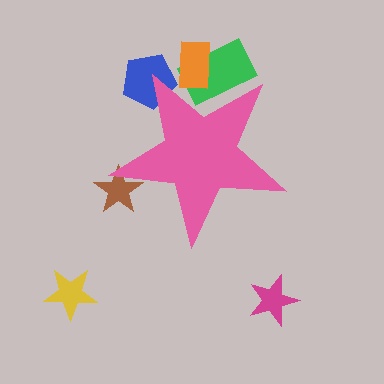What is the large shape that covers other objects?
A pink star.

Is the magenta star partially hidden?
No, the magenta star is fully visible.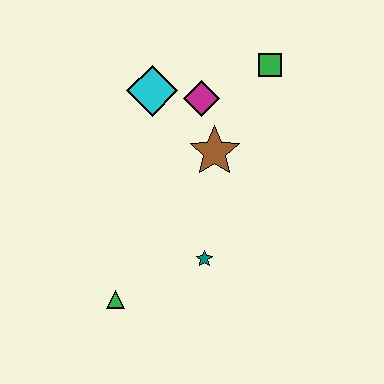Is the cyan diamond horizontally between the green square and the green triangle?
Yes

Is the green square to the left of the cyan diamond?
No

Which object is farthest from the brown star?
The green triangle is farthest from the brown star.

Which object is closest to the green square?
The magenta diamond is closest to the green square.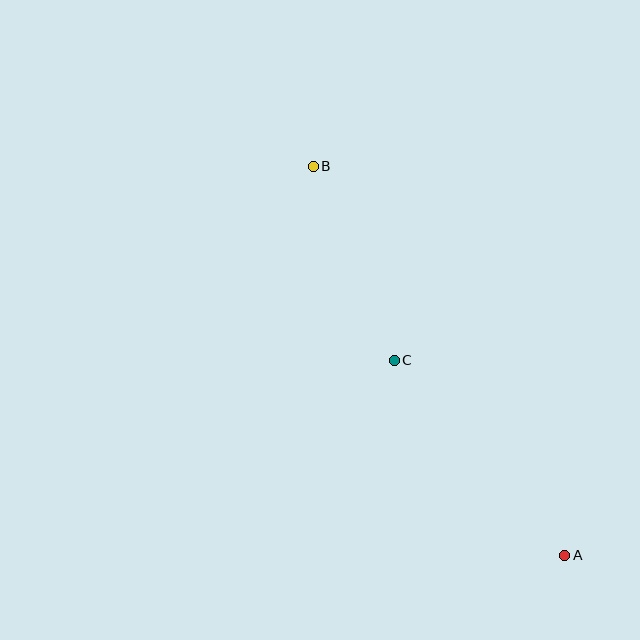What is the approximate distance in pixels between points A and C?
The distance between A and C is approximately 259 pixels.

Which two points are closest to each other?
Points B and C are closest to each other.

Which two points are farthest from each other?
Points A and B are farthest from each other.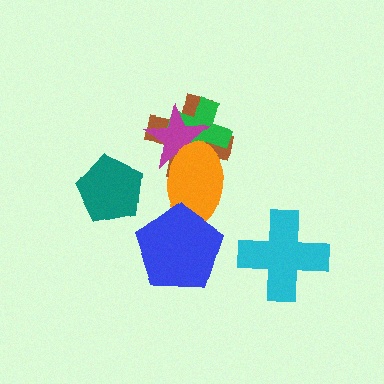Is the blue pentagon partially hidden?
No, no other shape covers it.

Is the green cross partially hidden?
Yes, it is partially covered by another shape.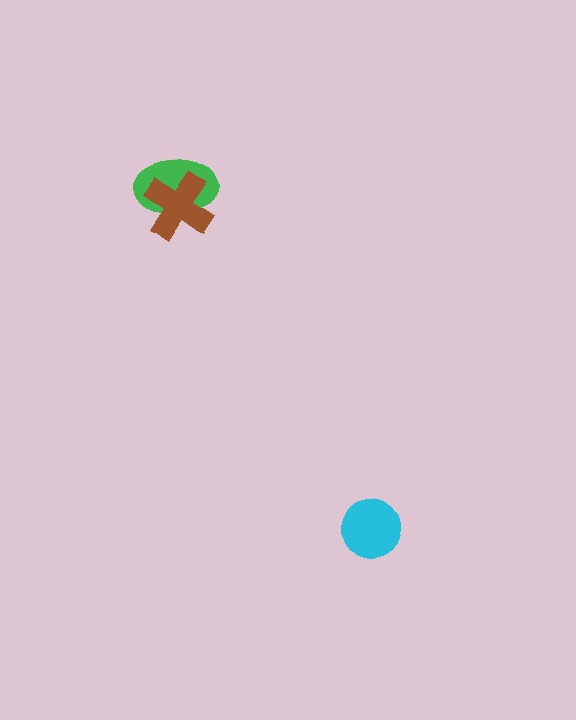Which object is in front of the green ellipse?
The brown cross is in front of the green ellipse.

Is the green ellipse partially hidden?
Yes, it is partially covered by another shape.